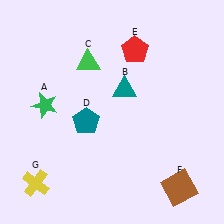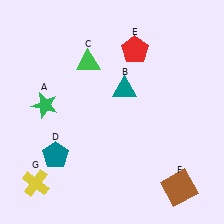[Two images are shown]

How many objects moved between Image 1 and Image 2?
1 object moved between the two images.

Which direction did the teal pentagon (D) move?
The teal pentagon (D) moved down.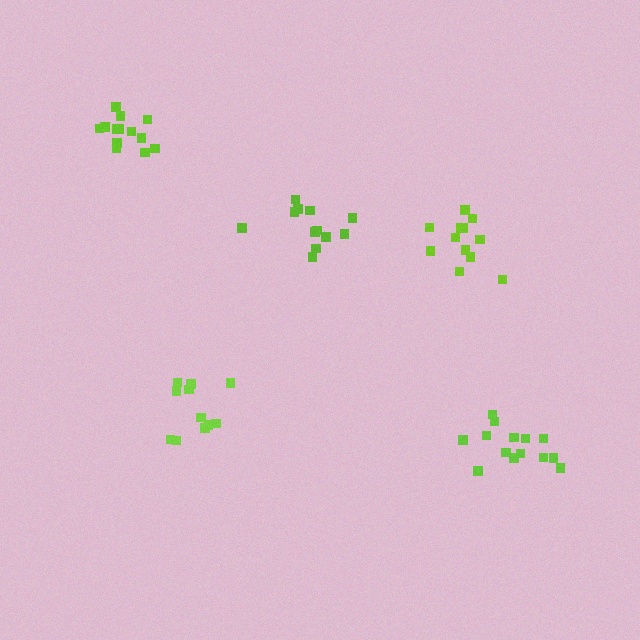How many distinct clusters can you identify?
There are 5 distinct clusters.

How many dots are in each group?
Group 1: 11 dots, Group 2: 12 dots, Group 3: 13 dots, Group 4: 14 dots, Group 5: 12 dots (62 total).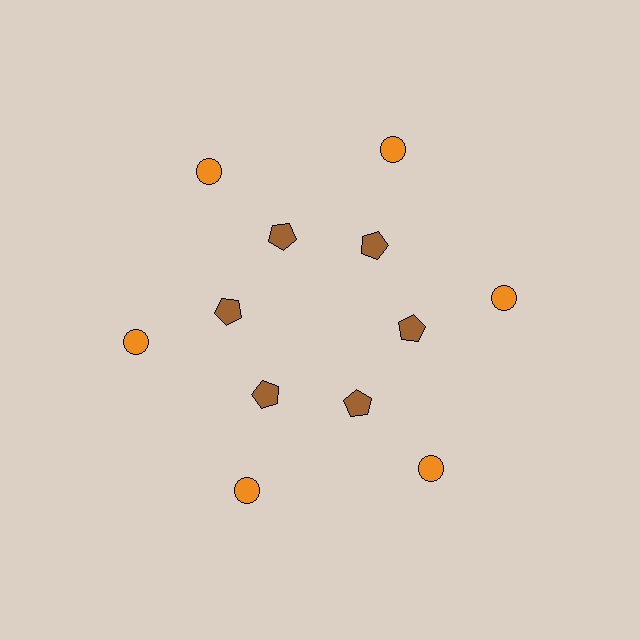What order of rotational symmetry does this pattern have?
This pattern has 6-fold rotational symmetry.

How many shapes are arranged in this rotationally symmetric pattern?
There are 12 shapes, arranged in 6 groups of 2.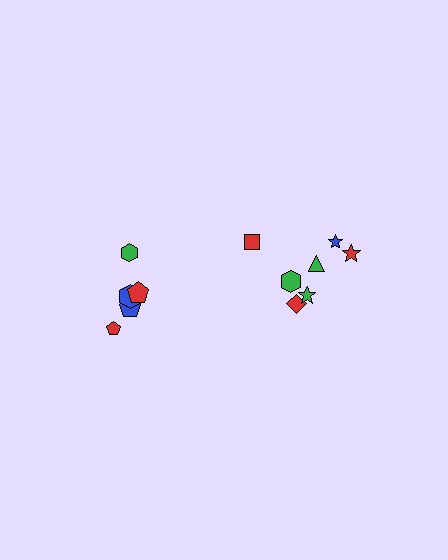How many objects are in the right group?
There are 7 objects.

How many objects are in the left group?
There are 5 objects.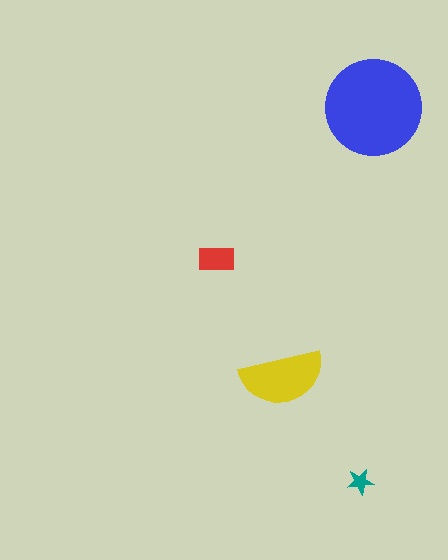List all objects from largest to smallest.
The blue circle, the yellow semicircle, the red rectangle, the teal star.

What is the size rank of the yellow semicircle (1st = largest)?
2nd.